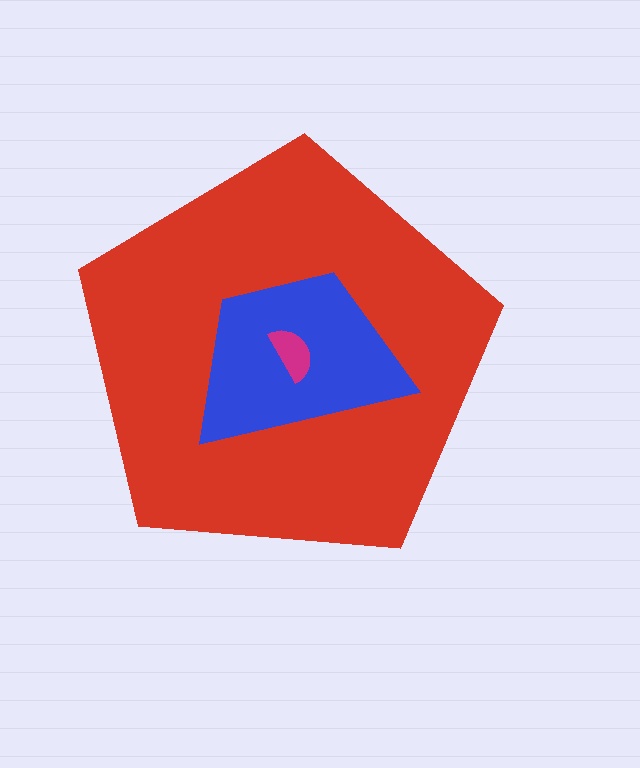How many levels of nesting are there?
3.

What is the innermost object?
The magenta semicircle.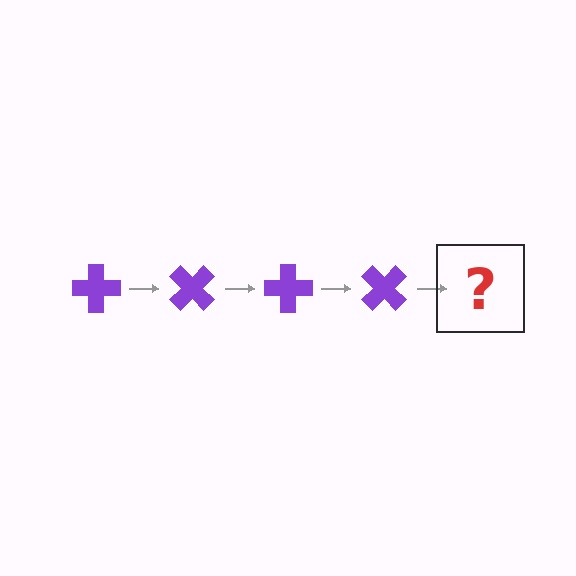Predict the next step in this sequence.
The next step is a purple cross rotated 180 degrees.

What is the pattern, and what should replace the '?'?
The pattern is that the cross rotates 45 degrees each step. The '?' should be a purple cross rotated 180 degrees.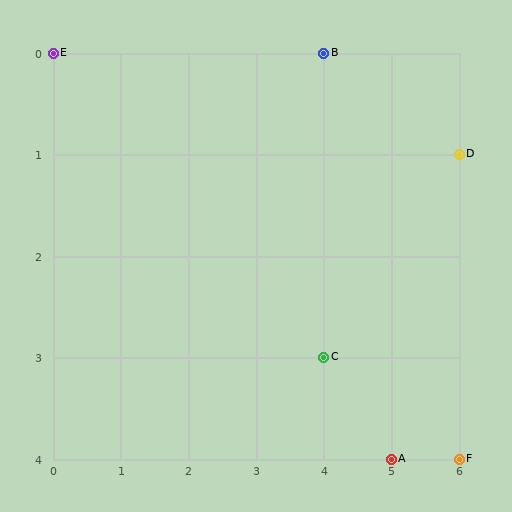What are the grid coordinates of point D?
Point D is at grid coordinates (6, 1).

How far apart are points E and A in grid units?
Points E and A are 5 columns and 4 rows apart (about 6.4 grid units diagonally).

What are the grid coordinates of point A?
Point A is at grid coordinates (5, 4).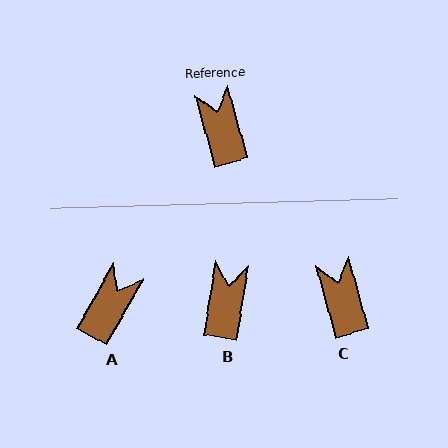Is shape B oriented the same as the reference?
No, it is off by about 25 degrees.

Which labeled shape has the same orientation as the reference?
C.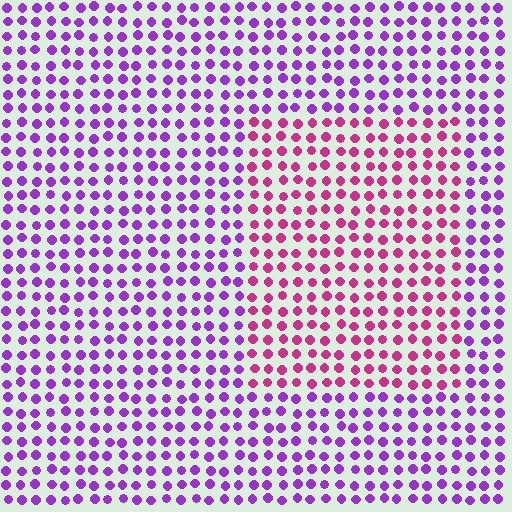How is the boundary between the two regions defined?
The boundary is defined purely by a slight shift in hue (about 42 degrees). Spacing, size, and orientation are identical on both sides.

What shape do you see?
I see a rectangle.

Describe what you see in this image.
The image is filled with small purple elements in a uniform arrangement. A rectangle-shaped region is visible where the elements are tinted to a slightly different hue, forming a subtle color boundary.